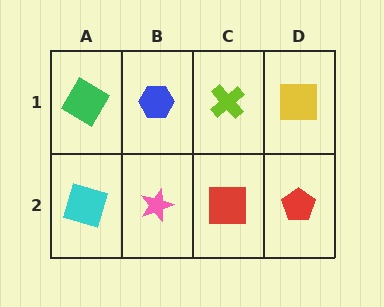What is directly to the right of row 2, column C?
A red pentagon.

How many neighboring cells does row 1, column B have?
3.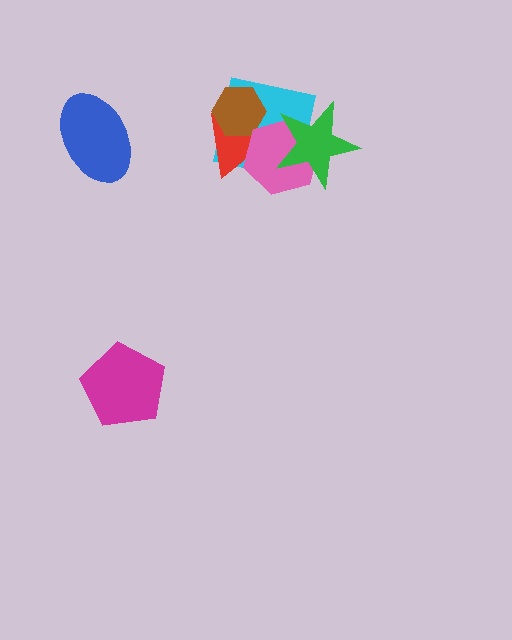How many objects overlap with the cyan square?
4 objects overlap with the cyan square.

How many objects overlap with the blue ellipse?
0 objects overlap with the blue ellipse.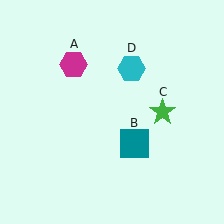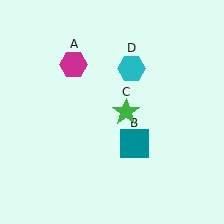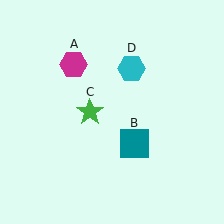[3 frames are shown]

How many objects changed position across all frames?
1 object changed position: green star (object C).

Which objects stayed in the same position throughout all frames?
Magenta hexagon (object A) and teal square (object B) and cyan hexagon (object D) remained stationary.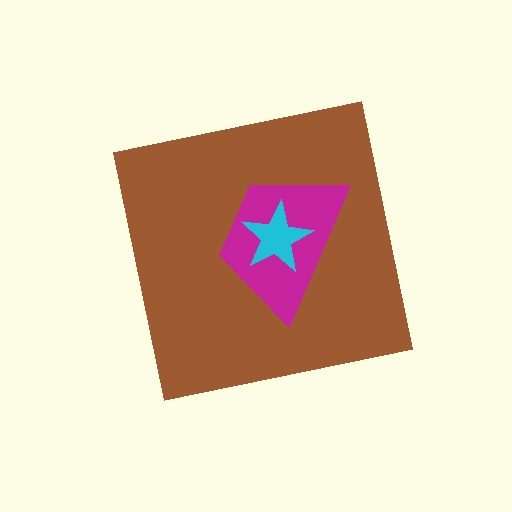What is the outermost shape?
The brown square.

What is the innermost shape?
The cyan star.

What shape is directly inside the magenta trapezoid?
The cyan star.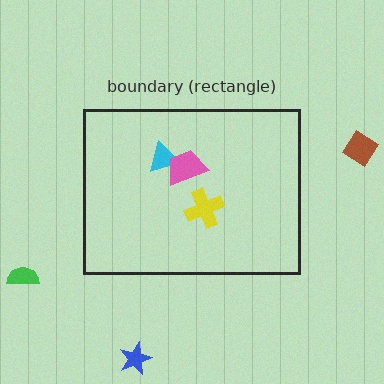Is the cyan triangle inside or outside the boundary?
Inside.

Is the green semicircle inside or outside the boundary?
Outside.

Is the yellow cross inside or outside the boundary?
Inside.